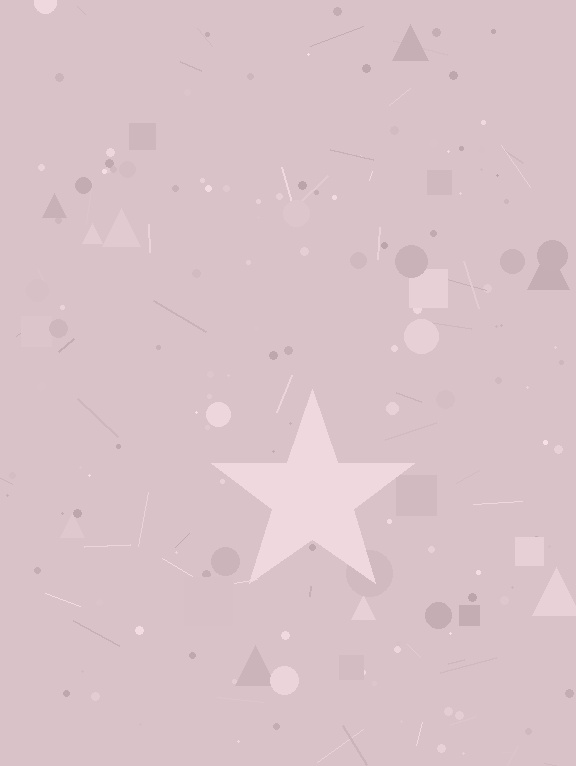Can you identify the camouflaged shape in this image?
The camouflaged shape is a star.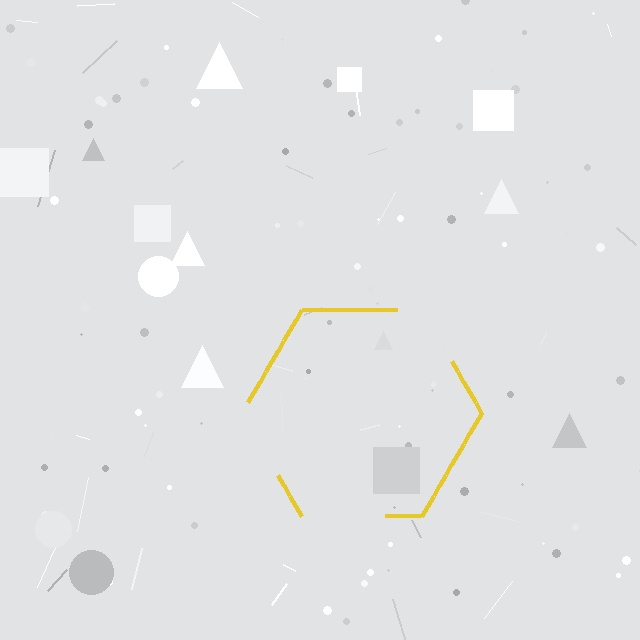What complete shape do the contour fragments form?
The contour fragments form a hexagon.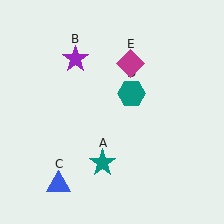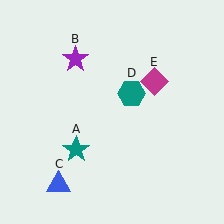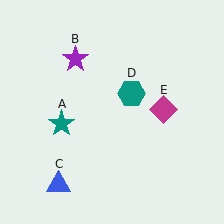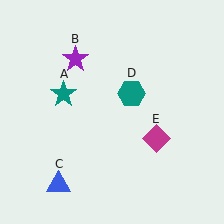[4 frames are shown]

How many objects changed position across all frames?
2 objects changed position: teal star (object A), magenta diamond (object E).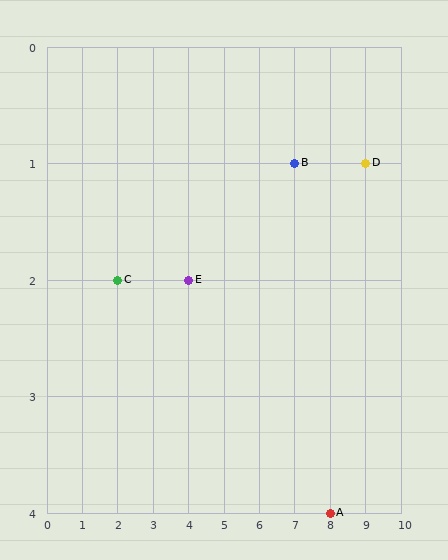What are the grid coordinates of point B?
Point B is at grid coordinates (7, 1).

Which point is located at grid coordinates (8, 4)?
Point A is at (8, 4).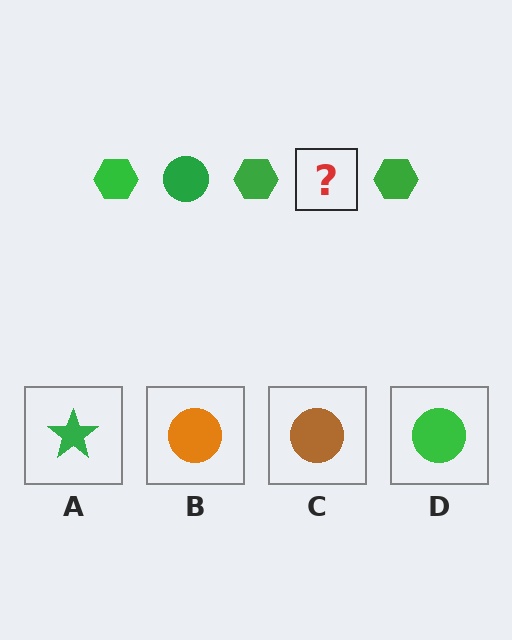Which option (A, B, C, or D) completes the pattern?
D.